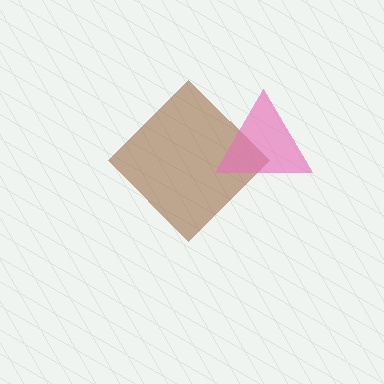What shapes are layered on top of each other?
The layered shapes are: a brown diamond, a pink triangle.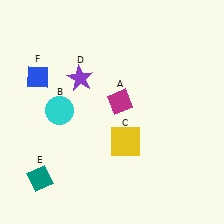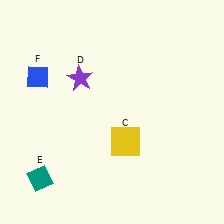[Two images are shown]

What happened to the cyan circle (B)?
The cyan circle (B) was removed in Image 2. It was in the top-left area of Image 1.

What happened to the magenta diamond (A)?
The magenta diamond (A) was removed in Image 2. It was in the top-right area of Image 1.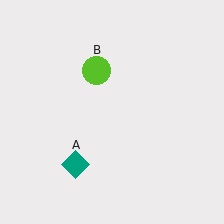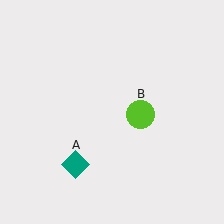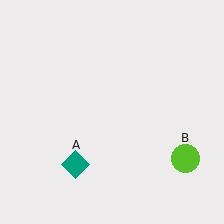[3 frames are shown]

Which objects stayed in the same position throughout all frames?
Teal diamond (object A) remained stationary.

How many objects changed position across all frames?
1 object changed position: lime circle (object B).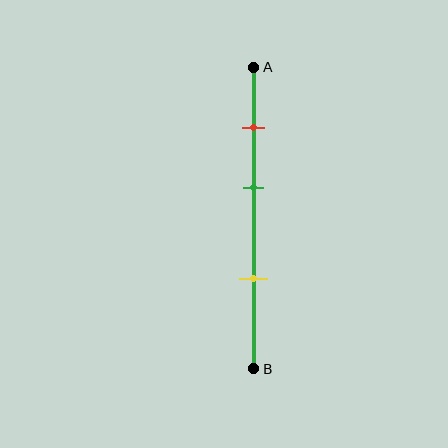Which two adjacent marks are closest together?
The red and green marks are the closest adjacent pair.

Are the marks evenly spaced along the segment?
Yes, the marks are approximately evenly spaced.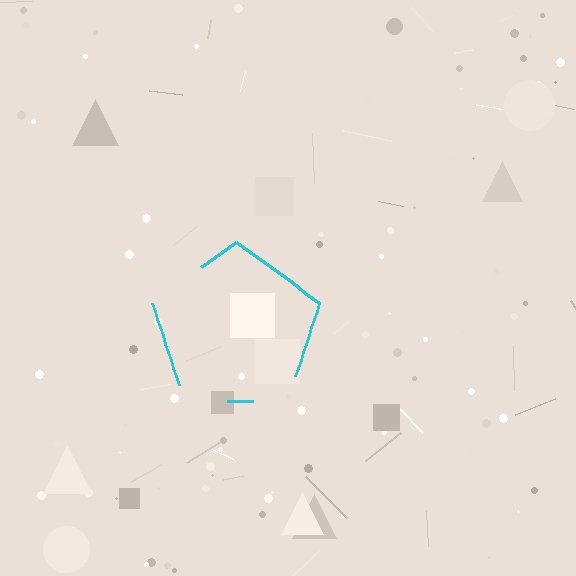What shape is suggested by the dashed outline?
The dashed outline suggests a pentagon.